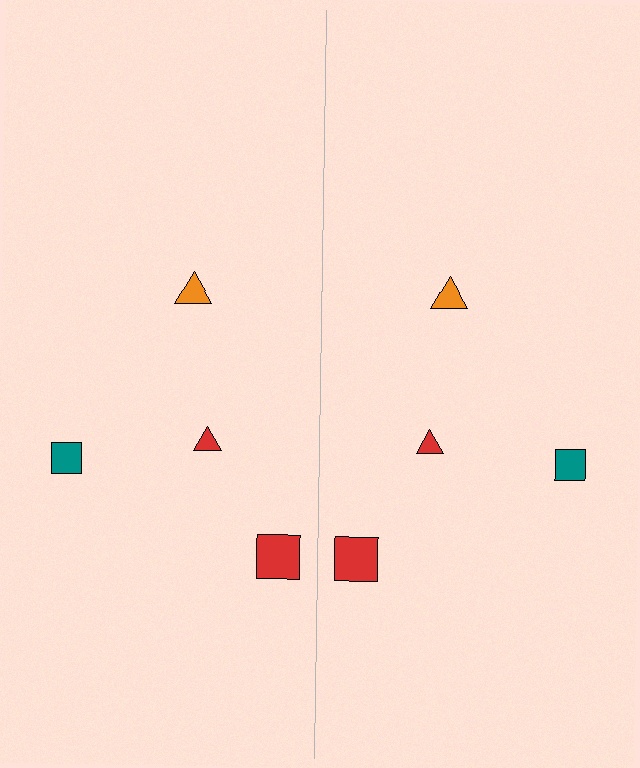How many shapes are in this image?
There are 8 shapes in this image.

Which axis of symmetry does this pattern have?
The pattern has a vertical axis of symmetry running through the center of the image.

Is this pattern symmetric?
Yes, this pattern has bilateral (reflection) symmetry.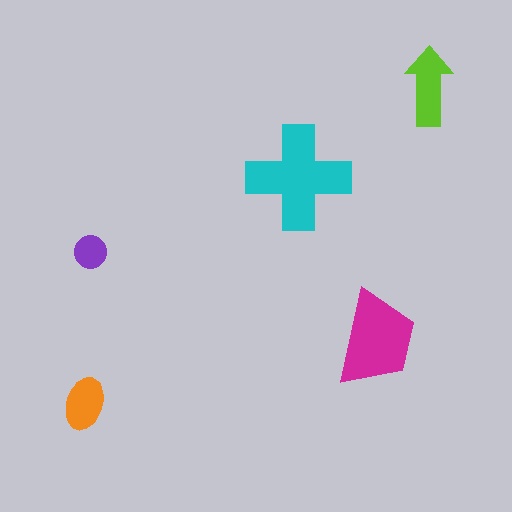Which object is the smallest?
The purple circle.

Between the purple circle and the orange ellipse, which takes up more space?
The orange ellipse.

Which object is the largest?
The cyan cross.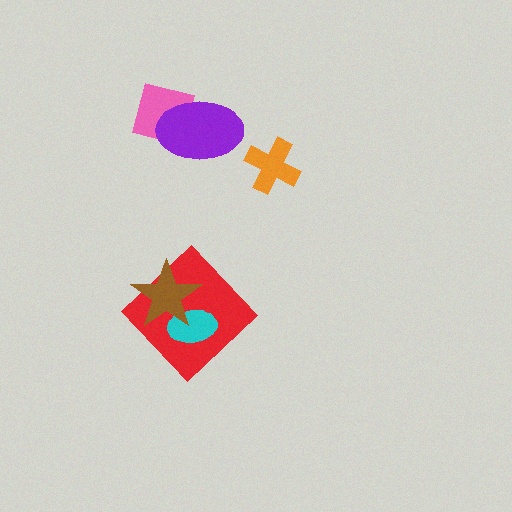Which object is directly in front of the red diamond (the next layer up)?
The cyan ellipse is directly in front of the red diamond.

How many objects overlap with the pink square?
1 object overlaps with the pink square.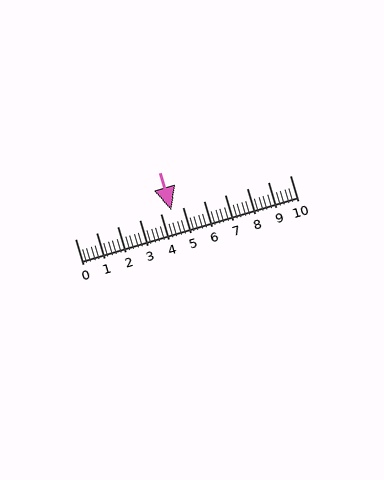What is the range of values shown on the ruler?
The ruler shows values from 0 to 10.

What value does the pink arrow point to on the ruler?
The pink arrow points to approximately 4.5.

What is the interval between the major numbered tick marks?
The major tick marks are spaced 1 units apart.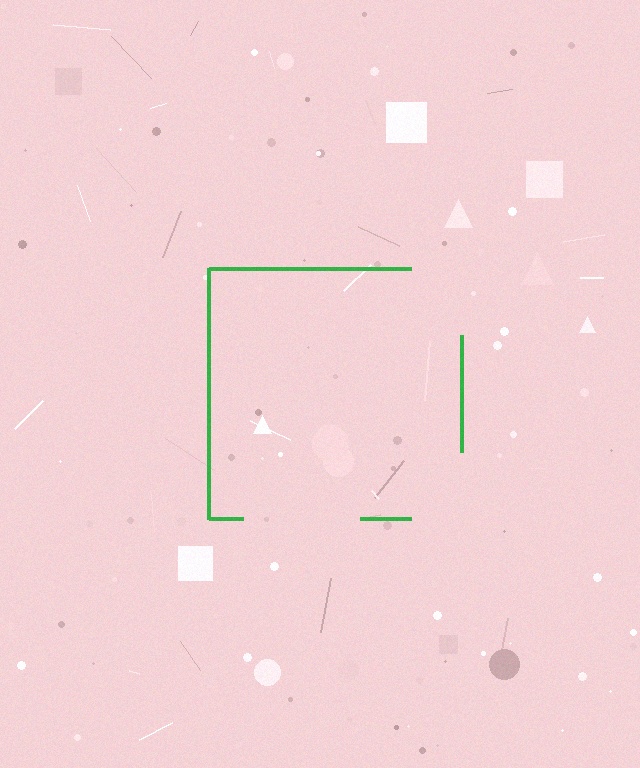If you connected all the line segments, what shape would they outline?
They would outline a square.